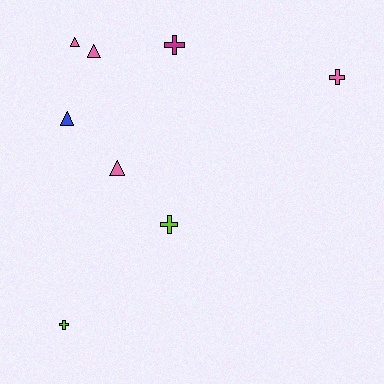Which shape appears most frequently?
Cross, with 4 objects.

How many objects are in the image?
There are 8 objects.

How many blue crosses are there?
There are no blue crosses.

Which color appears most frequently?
Pink, with 4 objects.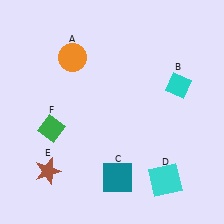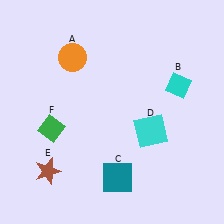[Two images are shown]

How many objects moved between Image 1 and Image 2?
1 object moved between the two images.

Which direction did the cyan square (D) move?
The cyan square (D) moved up.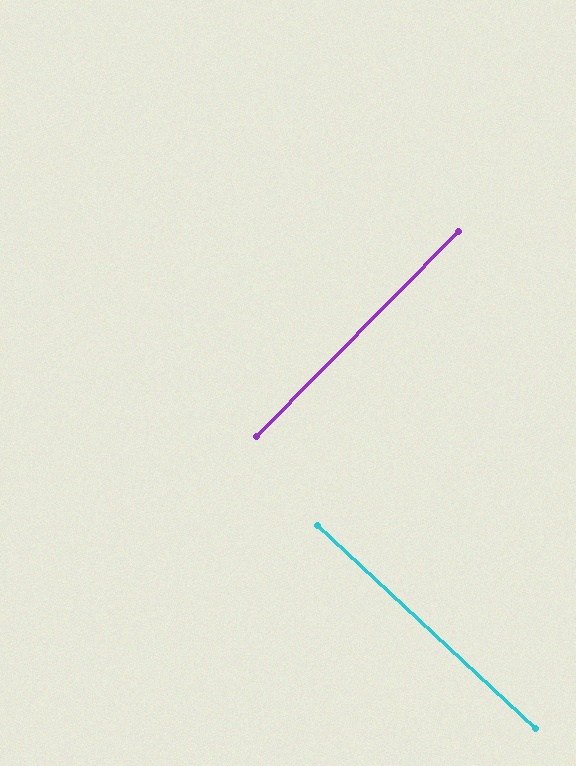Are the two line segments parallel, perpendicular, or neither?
Perpendicular — they meet at approximately 88°.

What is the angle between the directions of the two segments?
Approximately 88 degrees.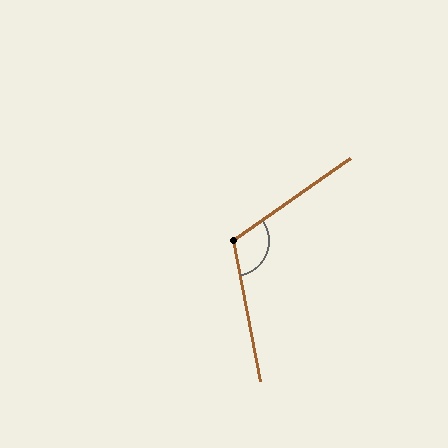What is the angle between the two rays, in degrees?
Approximately 115 degrees.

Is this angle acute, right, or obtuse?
It is obtuse.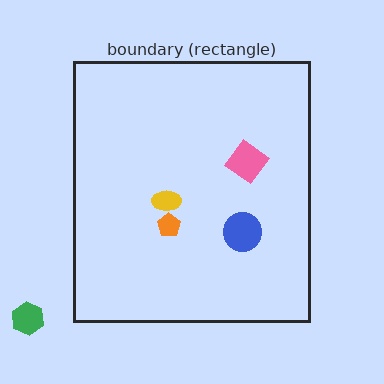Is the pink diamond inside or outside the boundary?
Inside.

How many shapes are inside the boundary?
4 inside, 1 outside.